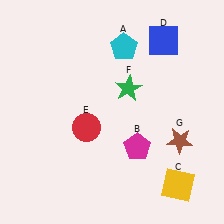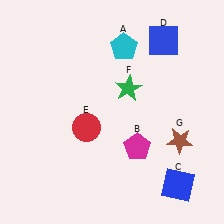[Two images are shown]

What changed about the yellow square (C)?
In Image 1, C is yellow. In Image 2, it changed to blue.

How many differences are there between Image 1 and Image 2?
There is 1 difference between the two images.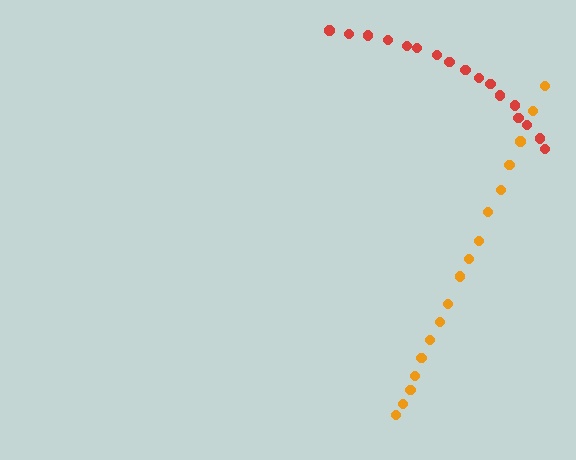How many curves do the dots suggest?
There are 2 distinct paths.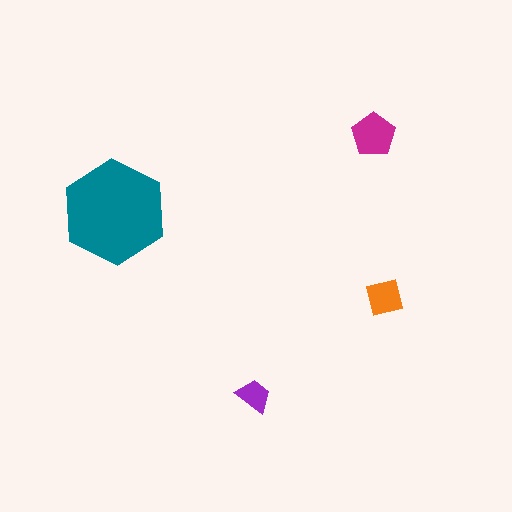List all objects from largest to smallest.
The teal hexagon, the magenta pentagon, the orange square, the purple trapezoid.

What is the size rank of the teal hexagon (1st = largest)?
1st.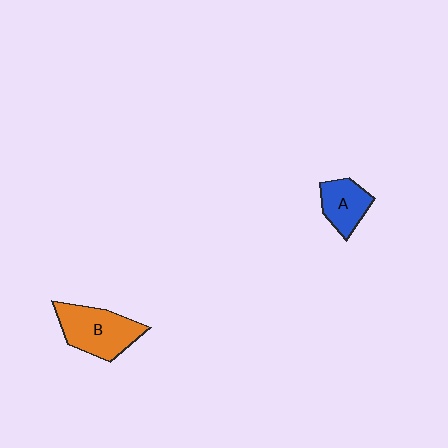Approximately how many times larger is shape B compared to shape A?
Approximately 1.6 times.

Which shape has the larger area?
Shape B (orange).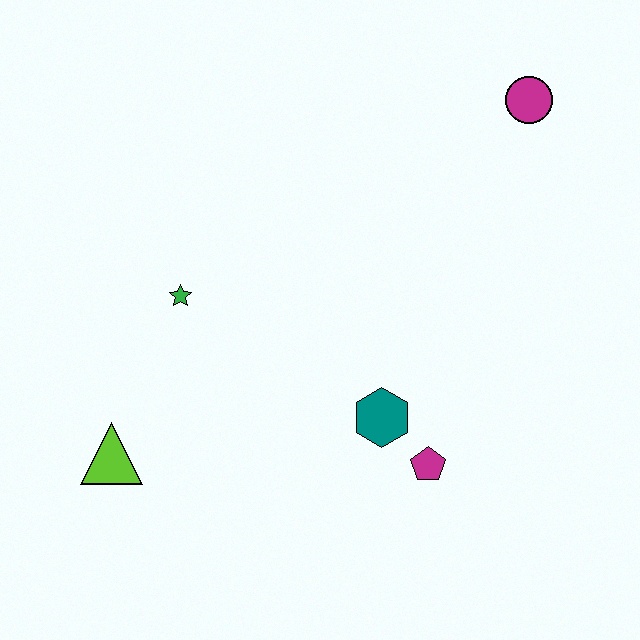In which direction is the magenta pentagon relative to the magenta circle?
The magenta pentagon is below the magenta circle.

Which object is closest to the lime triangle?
The green star is closest to the lime triangle.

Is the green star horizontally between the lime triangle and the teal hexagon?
Yes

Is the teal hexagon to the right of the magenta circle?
No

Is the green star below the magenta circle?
Yes